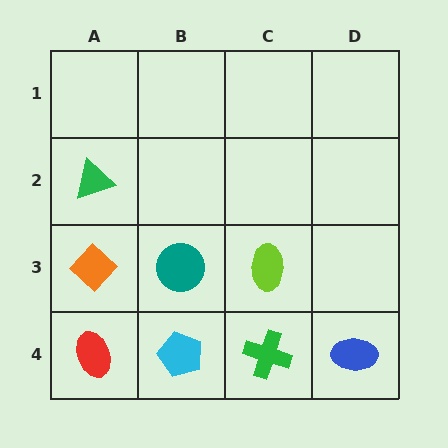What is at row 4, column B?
A cyan pentagon.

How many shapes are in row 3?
3 shapes.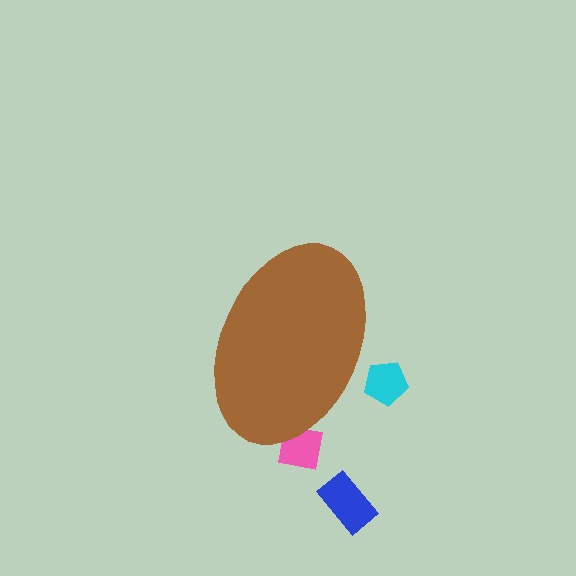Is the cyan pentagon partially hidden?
Yes, the cyan pentagon is partially hidden behind the brown ellipse.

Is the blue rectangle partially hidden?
No, the blue rectangle is fully visible.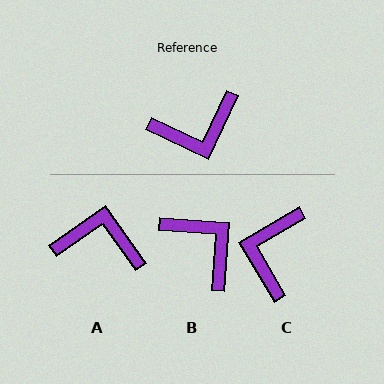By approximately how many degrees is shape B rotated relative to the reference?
Approximately 111 degrees counter-clockwise.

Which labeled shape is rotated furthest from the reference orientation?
A, about 150 degrees away.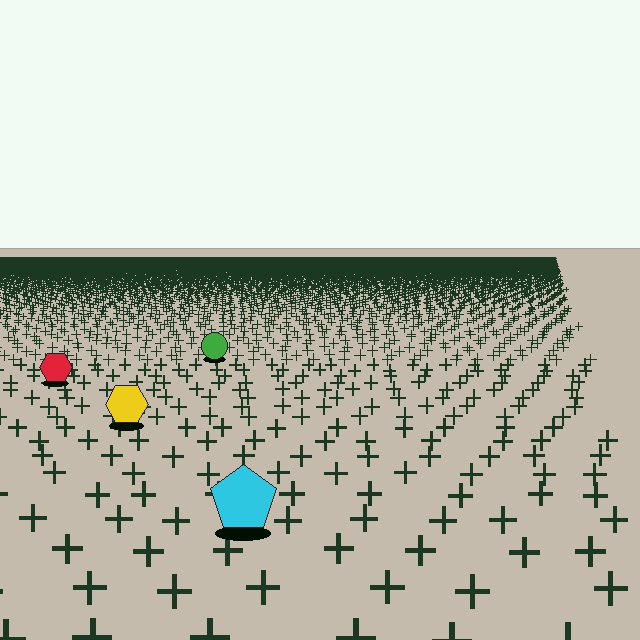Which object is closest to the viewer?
The cyan pentagon is closest. The texture marks near it are larger and more spread out.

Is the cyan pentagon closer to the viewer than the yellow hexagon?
Yes. The cyan pentagon is closer — you can tell from the texture gradient: the ground texture is coarser near it.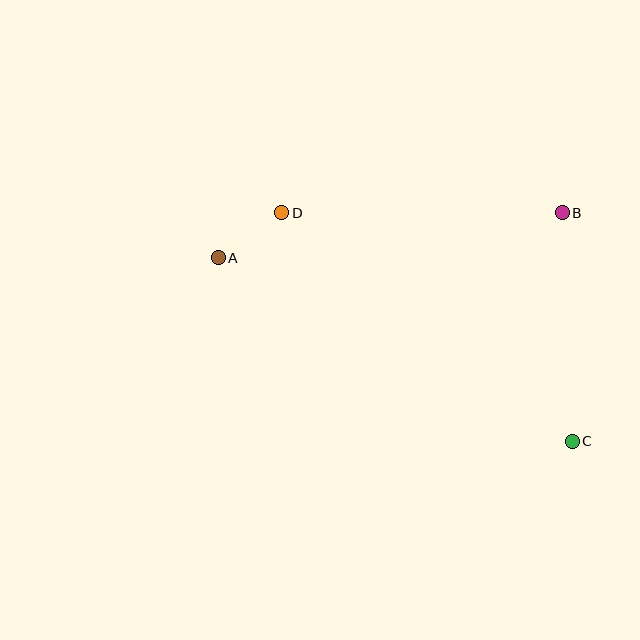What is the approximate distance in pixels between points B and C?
The distance between B and C is approximately 229 pixels.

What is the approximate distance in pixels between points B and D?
The distance between B and D is approximately 280 pixels.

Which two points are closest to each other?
Points A and D are closest to each other.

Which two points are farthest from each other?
Points A and C are farthest from each other.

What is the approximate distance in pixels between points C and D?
The distance between C and D is approximately 369 pixels.